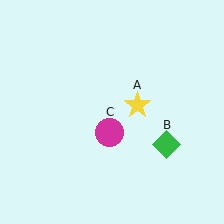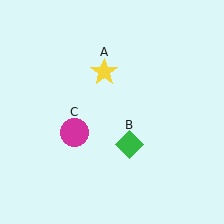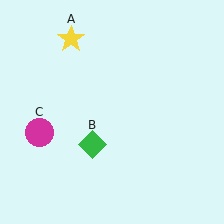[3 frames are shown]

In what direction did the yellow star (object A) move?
The yellow star (object A) moved up and to the left.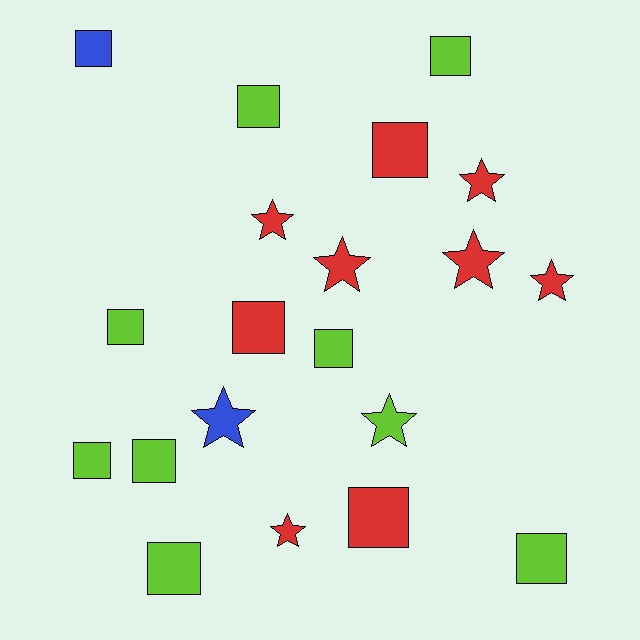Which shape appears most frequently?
Square, with 12 objects.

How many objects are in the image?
There are 20 objects.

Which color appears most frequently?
Lime, with 9 objects.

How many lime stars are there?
There is 1 lime star.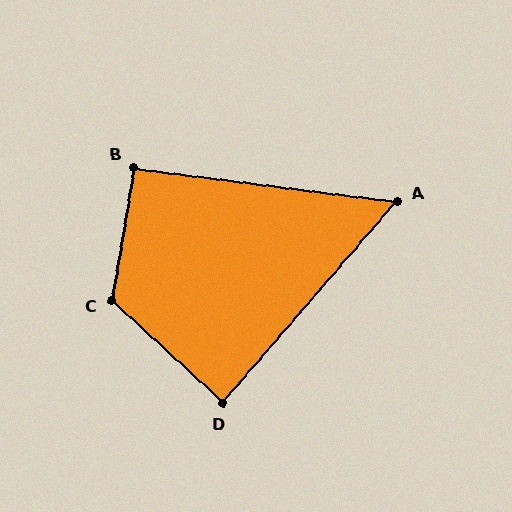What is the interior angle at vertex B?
Approximately 92 degrees (approximately right).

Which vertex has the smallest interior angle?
A, at approximately 57 degrees.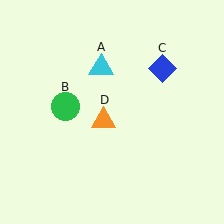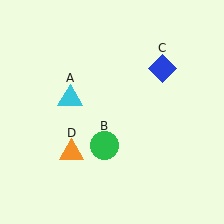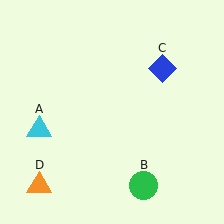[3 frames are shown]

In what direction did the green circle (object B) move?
The green circle (object B) moved down and to the right.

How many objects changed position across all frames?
3 objects changed position: cyan triangle (object A), green circle (object B), orange triangle (object D).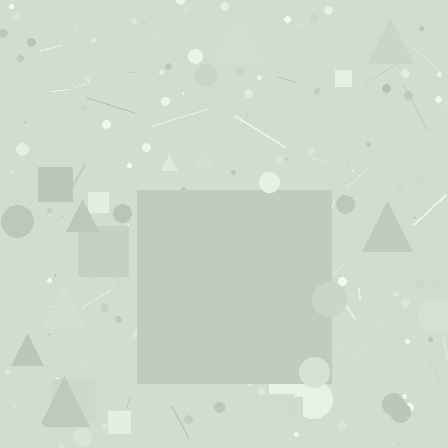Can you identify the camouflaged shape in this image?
The camouflaged shape is a square.